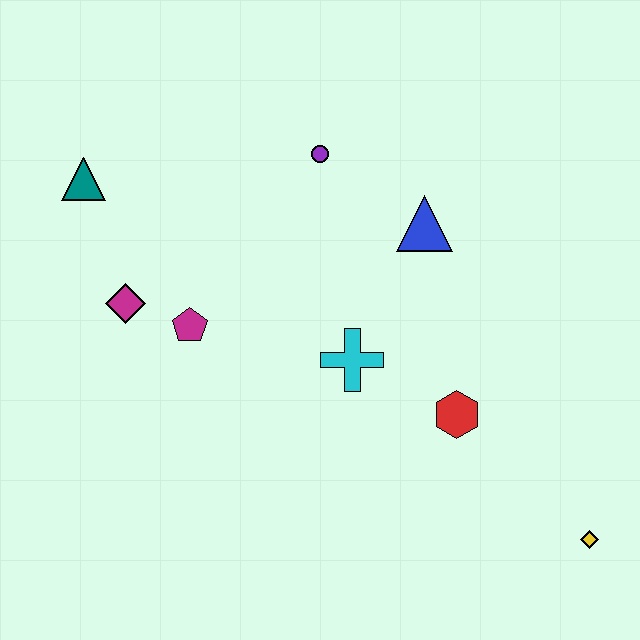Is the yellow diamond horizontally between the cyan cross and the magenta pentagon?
No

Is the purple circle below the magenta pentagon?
No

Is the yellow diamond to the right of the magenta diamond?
Yes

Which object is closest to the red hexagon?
The cyan cross is closest to the red hexagon.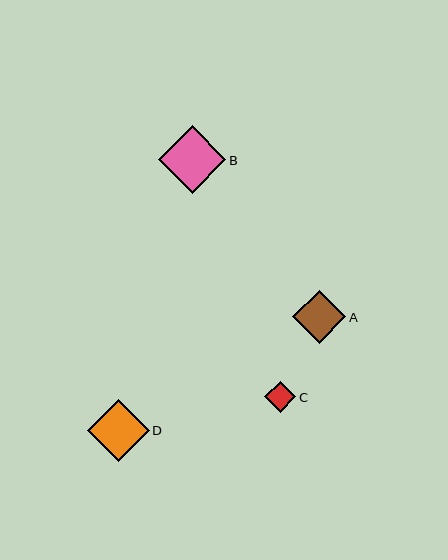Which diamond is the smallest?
Diamond C is the smallest with a size of approximately 31 pixels.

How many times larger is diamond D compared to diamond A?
Diamond D is approximately 1.1 times the size of diamond A.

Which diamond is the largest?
Diamond B is the largest with a size of approximately 67 pixels.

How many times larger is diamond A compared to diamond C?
Diamond A is approximately 1.7 times the size of diamond C.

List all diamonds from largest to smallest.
From largest to smallest: B, D, A, C.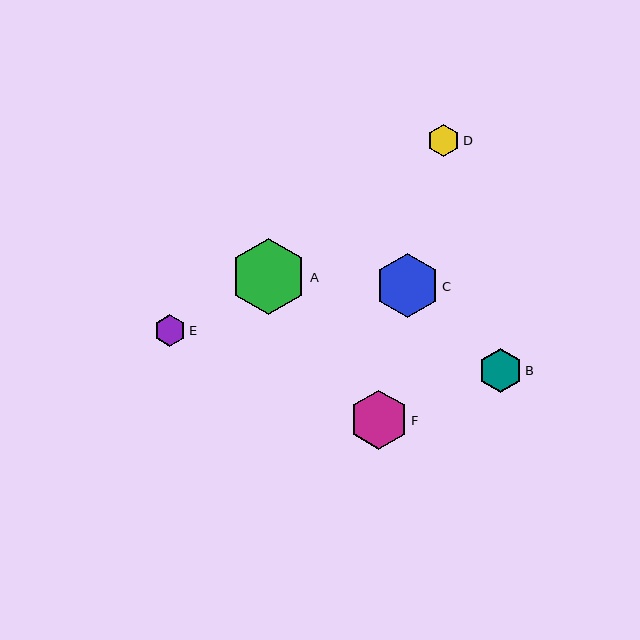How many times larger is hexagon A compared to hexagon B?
Hexagon A is approximately 1.7 times the size of hexagon B.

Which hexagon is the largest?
Hexagon A is the largest with a size of approximately 76 pixels.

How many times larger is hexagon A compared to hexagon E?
Hexagon A is approximately 2.4 times the size of hexagon E.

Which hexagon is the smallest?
Hexagon E is the smallest with a size of approximately 32 pixels.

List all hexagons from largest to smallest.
From largest to smallest: A, C, F, B, D, E.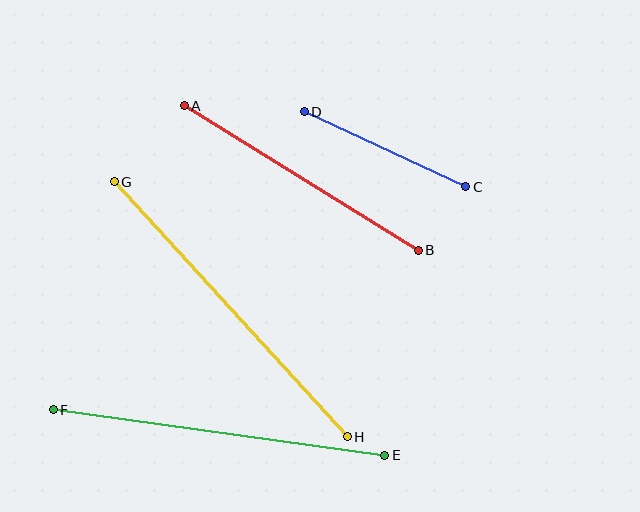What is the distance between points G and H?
The distance is approximately 345 pixels.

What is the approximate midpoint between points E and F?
The midpoint is at approximately (219, 432) pixels.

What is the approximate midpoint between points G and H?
The midpoint is at approximately (231, 309) pixels.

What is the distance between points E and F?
The distance is approximately 335 pixels.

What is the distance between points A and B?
The distance is approximately 275 pixels.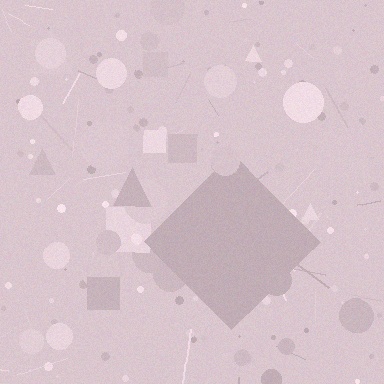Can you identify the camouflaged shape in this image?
The camouflaged shape is a diamond.